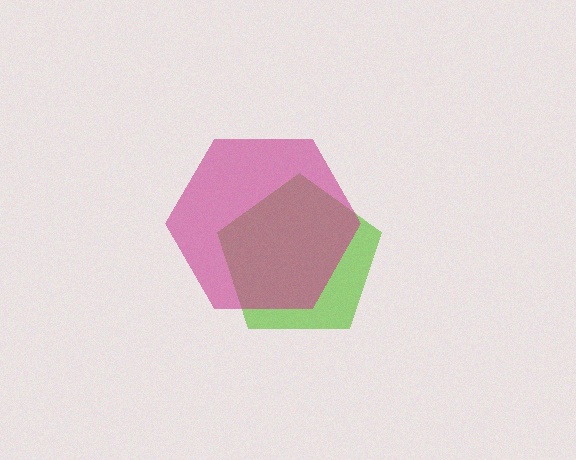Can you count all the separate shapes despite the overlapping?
Yes, there are 2 separate shapes.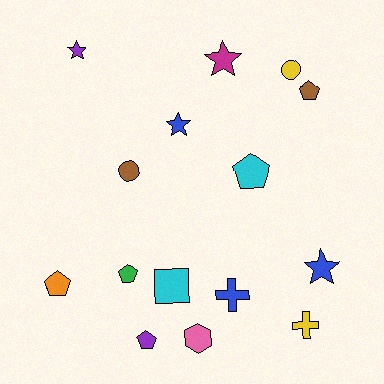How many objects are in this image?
There are 15 objects.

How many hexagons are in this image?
There is 1 hexagon.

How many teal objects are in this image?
There are no teal objects.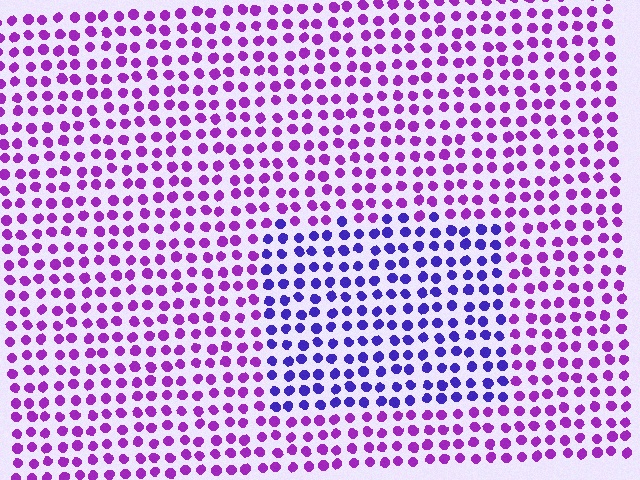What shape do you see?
I see a rectangle.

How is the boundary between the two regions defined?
The boundary is defined purely by a slight shift in hue (about 39 degrees). Spacing, size, and orientation are identical on both sides.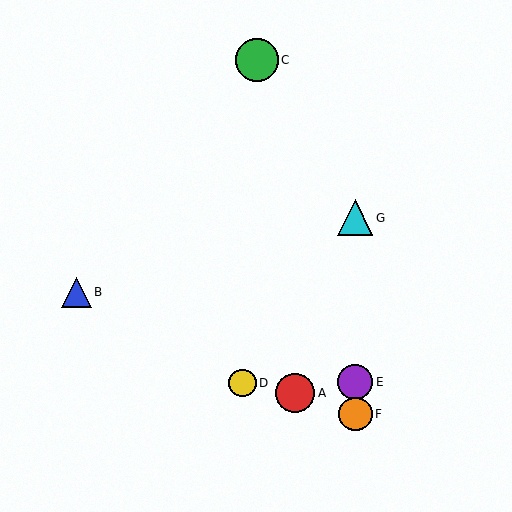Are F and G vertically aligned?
Yes, both are at x≈355.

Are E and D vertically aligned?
No, E is at x≈355 and D is at x≈242.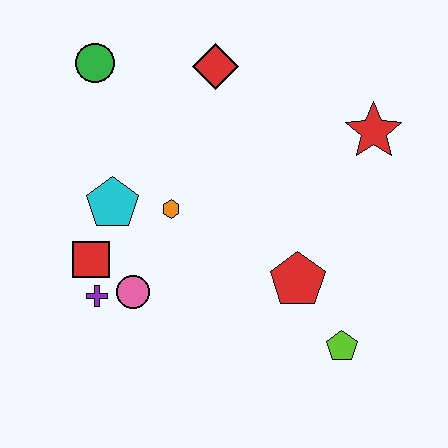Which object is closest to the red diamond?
The green circle is closest to the red diamond.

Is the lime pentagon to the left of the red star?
Yes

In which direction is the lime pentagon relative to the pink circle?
The lime pentagon is to the right of the pink circle.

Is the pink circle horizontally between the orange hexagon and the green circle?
Yes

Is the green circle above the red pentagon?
Yes